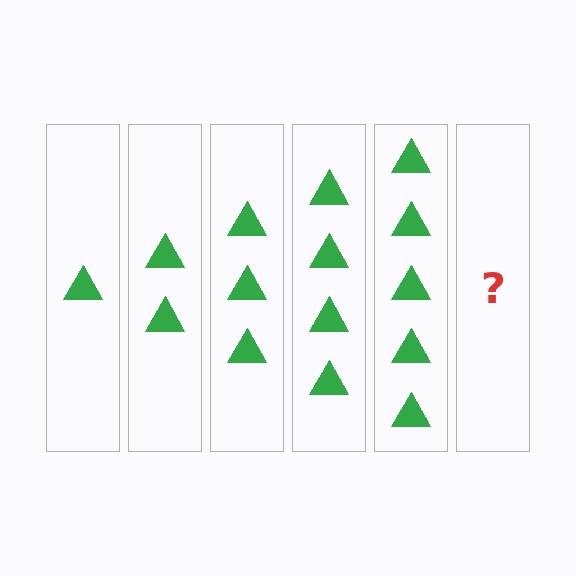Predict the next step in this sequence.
The next step is 6 triangles.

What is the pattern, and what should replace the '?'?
The pattern is that each step adds one more triangle. The '?' should be 6 triangles.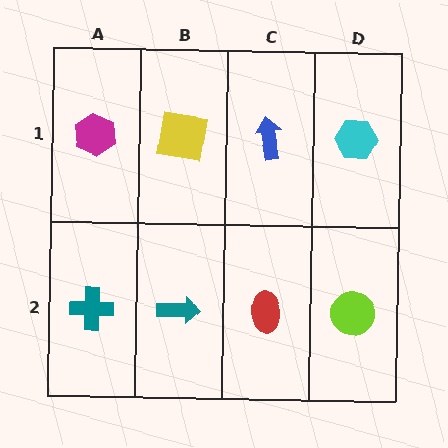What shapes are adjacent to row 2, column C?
A blue arrow (row 1, column C), a teal arrow (row 2, column B), a lime circle (row 2, column D).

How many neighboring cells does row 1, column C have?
3.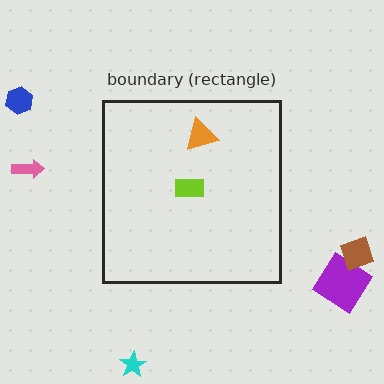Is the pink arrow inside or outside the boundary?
Outside.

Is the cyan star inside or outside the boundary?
Outside.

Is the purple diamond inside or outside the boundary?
Outside.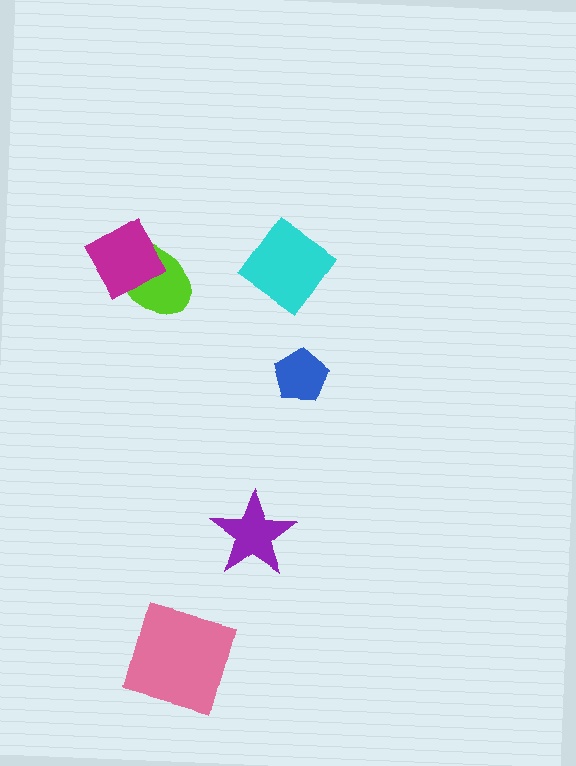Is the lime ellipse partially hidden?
Yes, it is partially covered by another shape.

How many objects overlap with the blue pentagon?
0 objects overlap with the blue pentagon.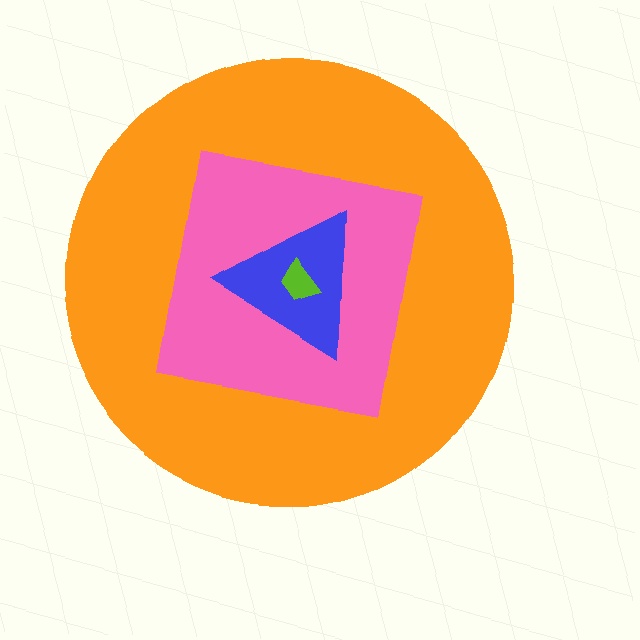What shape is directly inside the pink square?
The blue triangle.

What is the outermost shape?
The orange circle.